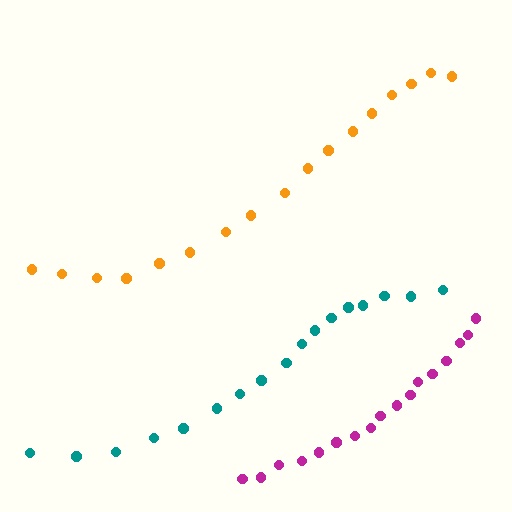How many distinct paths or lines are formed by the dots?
There are 3 distinct paths.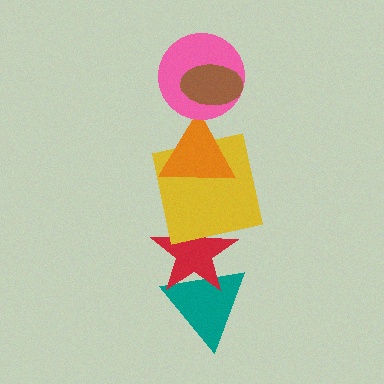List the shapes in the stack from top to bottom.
From top to bottom: the brown ellipse, the pink circle, the orange triangle, the yellow square, the red star, the teal triangle.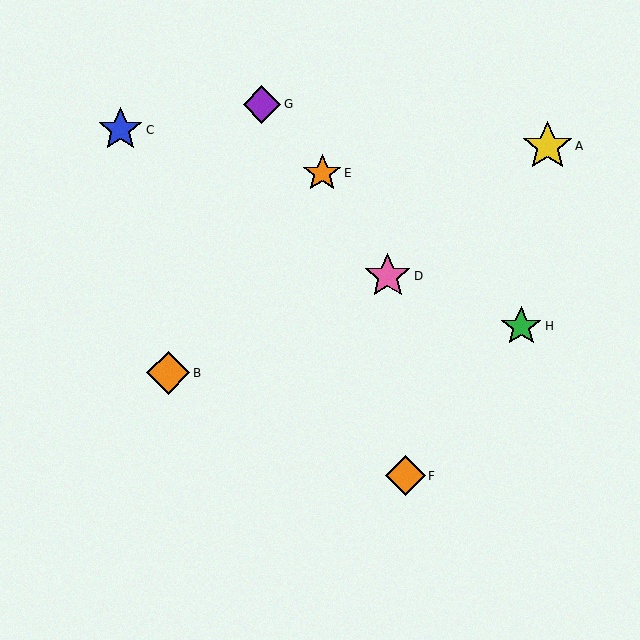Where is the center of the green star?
The center of the green star is at (521, 327).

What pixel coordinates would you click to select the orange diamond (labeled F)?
Click at (405, 476) to select the orange diamond F.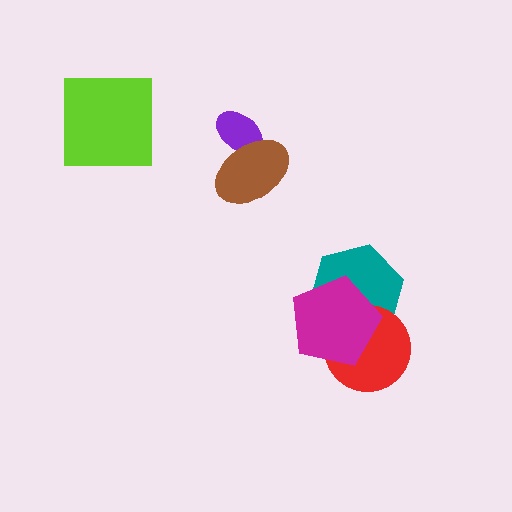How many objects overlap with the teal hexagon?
2 objects overlap with the teal hexagon.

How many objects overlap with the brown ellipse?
1 object overlaps with the brown ellipse.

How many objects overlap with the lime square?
0 objects overlap with the lime square.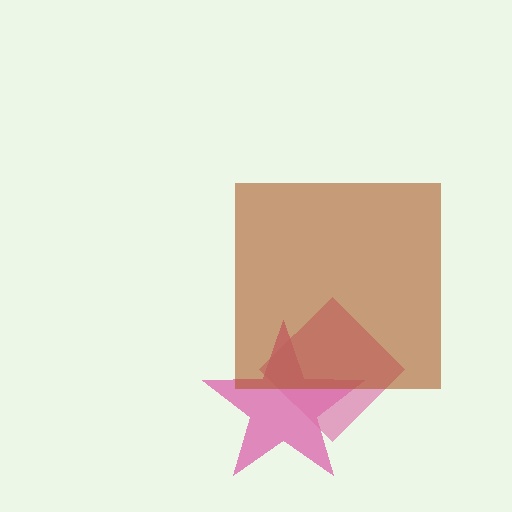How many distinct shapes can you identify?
There are 3 distinct shapes: a magenta star, a pink diamond, a brown square.